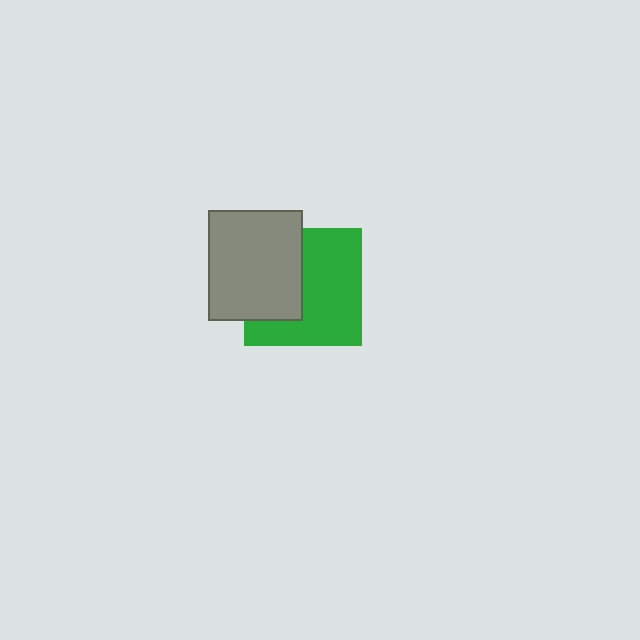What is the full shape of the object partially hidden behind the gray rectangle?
The partially hidden object is a green square.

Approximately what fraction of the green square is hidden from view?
Roughly 41% of the green square is hidden behind the gray rectangle.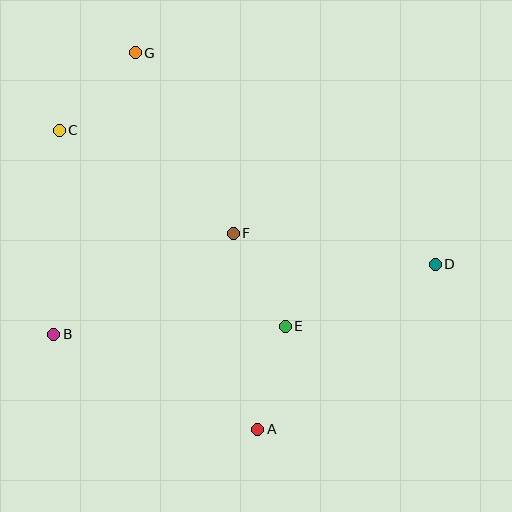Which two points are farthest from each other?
Points C and D are farthest from each other.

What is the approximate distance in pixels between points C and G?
The distance between C and G is approximately 109 pixels.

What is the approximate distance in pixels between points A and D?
The distance between A and D is approximately 242 pixels.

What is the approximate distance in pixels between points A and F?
The distance between A and F is approximately 198 pixels.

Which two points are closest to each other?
Points E and F are closest to each other.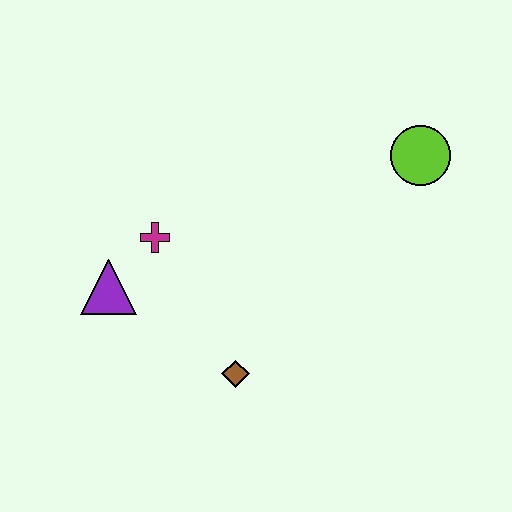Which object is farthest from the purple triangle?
The lime circle is farthest from the purple triangle.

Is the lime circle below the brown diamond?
No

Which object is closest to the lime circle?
The magenta cross is closest to the lime circle.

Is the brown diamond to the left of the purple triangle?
No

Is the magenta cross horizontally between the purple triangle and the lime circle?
Yes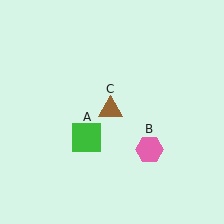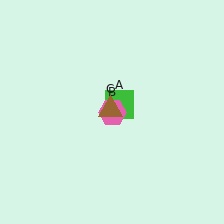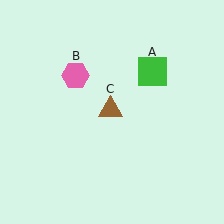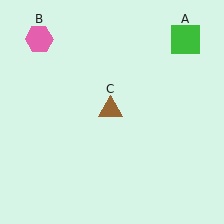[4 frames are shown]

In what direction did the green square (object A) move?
The green square (object A) moved up and to the right.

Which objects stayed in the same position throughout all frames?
Brown triangle (object C) remained stationary.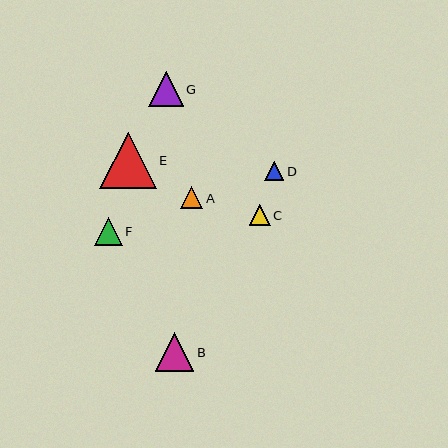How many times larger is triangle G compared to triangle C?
Triangle G is approximately 1.7 times the size of triangle C.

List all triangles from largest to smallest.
From largest to smallest: E, B, G, F, A, C, D.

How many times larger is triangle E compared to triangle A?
Triangle E is approximately 2.5 times the size of triangle A.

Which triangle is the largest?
Triangle E is the largest with a size of approximately 57 pixels.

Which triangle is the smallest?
Triangle D is the smallest with a size of approximately 19 pixels.